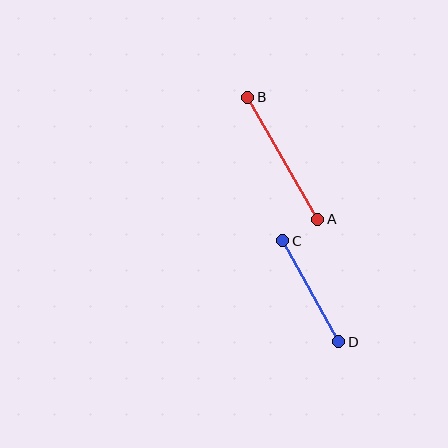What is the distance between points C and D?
The distance is approximately 115 pixels.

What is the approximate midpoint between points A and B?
The midpoint is at approximately (283, 158) pixels.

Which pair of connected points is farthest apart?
Points A and B are farthest apart.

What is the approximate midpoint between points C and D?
The midpoint is at approximately (311, 291) pixels.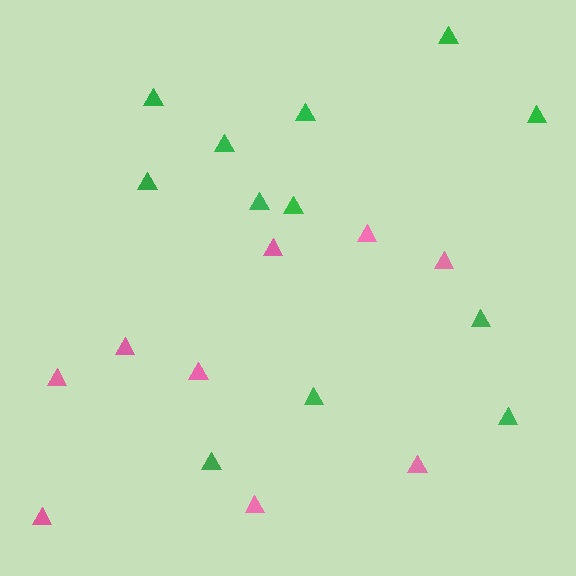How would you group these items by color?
There are 2 groups: one group of pink triangles (9) and one group of green triangles (12).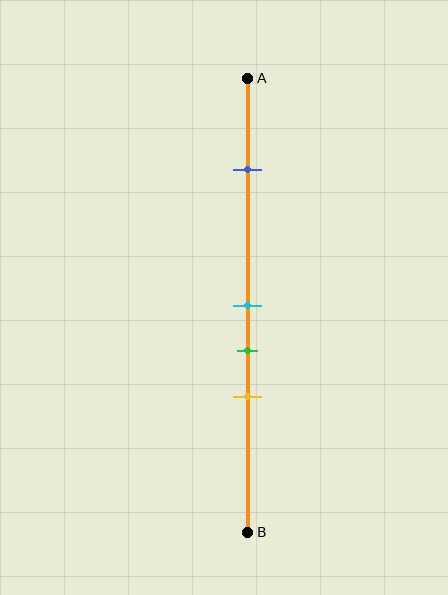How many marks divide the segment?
There are 4 marks dividing the segment.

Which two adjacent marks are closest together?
The cyan and green marks are the closest adjacent pair.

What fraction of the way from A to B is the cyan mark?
The cyan mark is approximately 50% (0.5) of the way from A to B.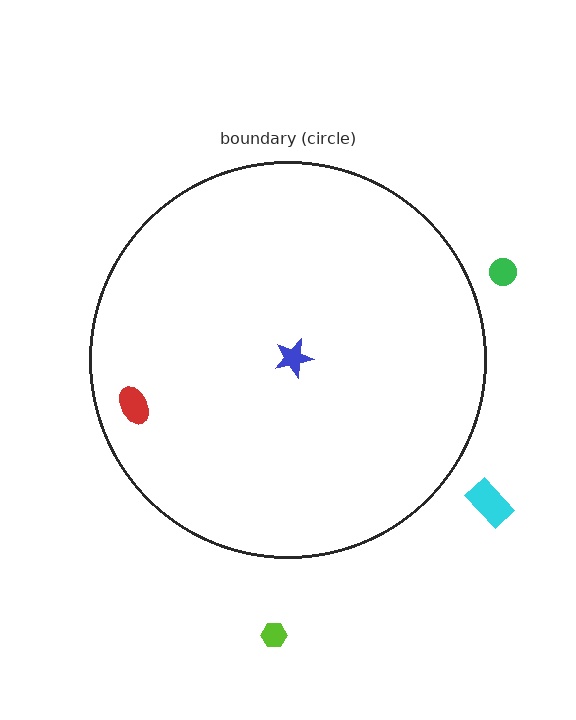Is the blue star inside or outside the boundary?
Inside.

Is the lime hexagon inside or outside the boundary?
Outside.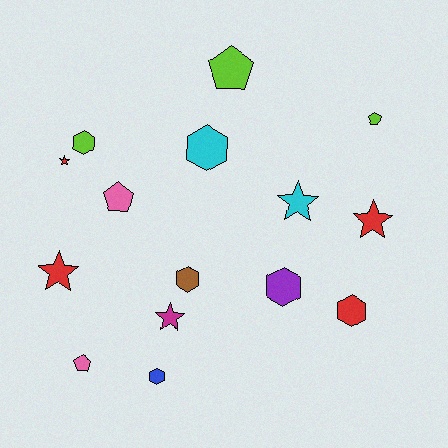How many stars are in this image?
There are 5 stars.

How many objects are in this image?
There are 15 objects.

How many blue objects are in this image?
There is 1 blue object.